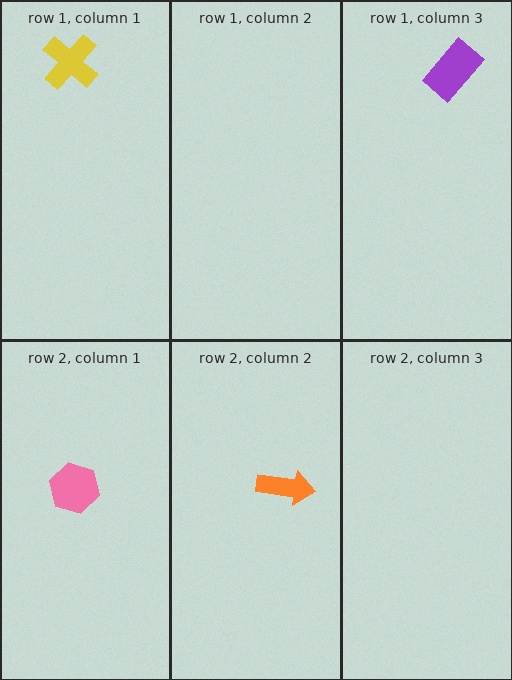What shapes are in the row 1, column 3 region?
The purple rectangle.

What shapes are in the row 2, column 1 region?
The pink hexagon.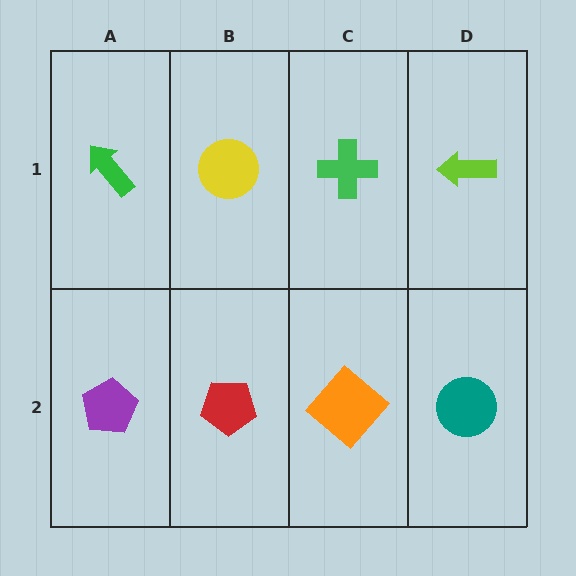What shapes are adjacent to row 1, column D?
A teal circle (row 2, column D), a green cross (row 1, column C).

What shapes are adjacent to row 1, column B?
A red pentagon (row 2, column B), a green arrow (row 1, column A), a green cross (row 1, column C).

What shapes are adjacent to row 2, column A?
A green arrow (row 1, column A), a red pentagon (row 2, column B).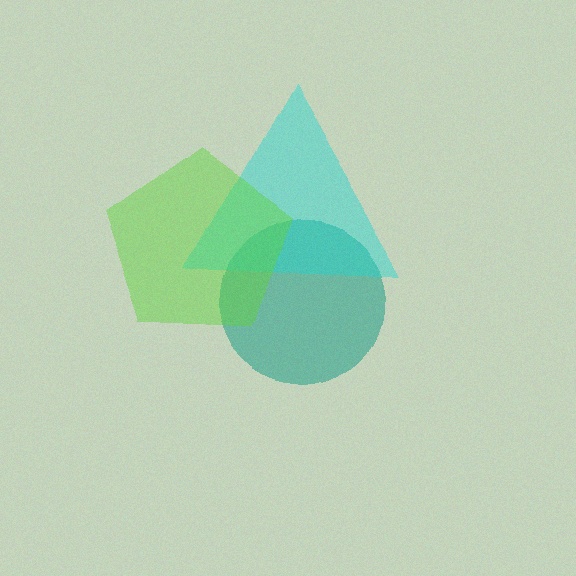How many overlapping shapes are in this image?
There are 3 overlapping shapes in the image.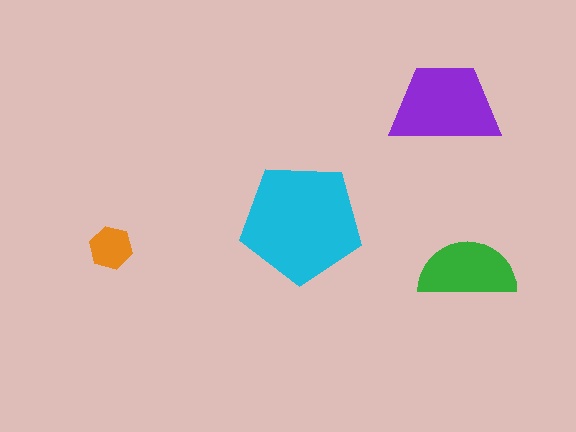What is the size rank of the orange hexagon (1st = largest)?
4th.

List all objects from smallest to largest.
The orange hexagon, the green semicircle, the purple trapezoid, the cyan pentagon.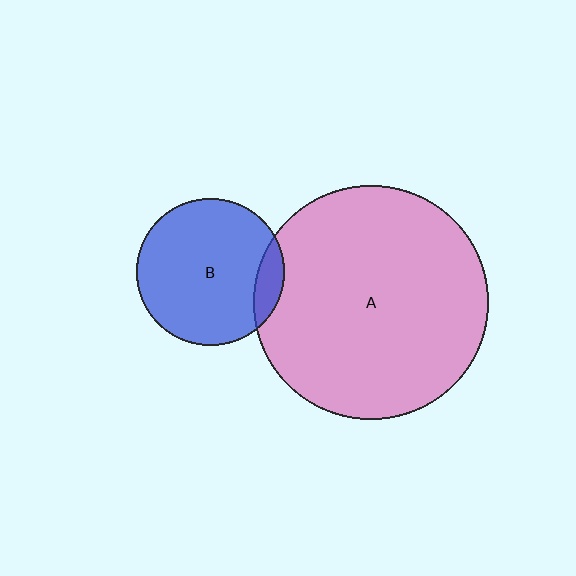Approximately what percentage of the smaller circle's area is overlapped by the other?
Approximately 10%.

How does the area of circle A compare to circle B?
Approximately 2.5 times.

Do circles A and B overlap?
Yes.